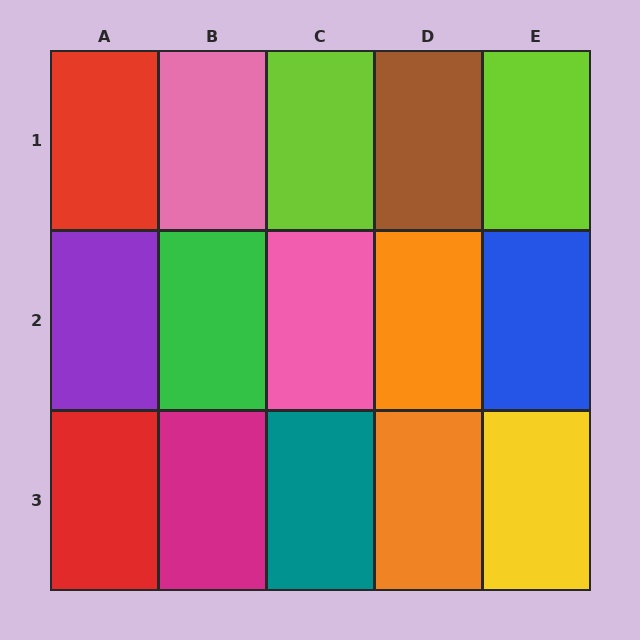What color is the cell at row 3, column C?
Teal.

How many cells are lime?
2 cells are lime.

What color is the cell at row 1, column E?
Lime.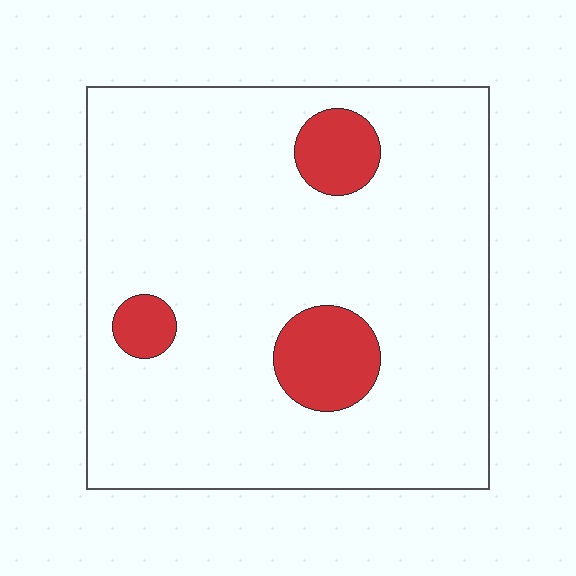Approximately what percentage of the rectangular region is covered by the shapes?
Approximately 10%.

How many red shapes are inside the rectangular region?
3.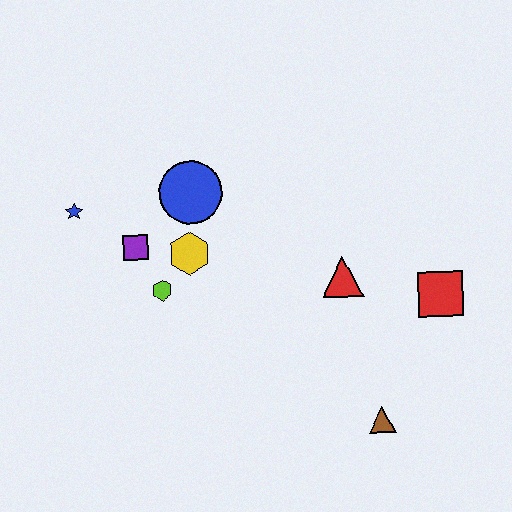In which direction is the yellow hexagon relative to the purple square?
The yellow hexagon is to the right of the purple square.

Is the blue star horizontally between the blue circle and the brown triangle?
No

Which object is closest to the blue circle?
The yellow hexagon is closest to the blue circle.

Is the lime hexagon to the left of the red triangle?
Yes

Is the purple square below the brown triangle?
No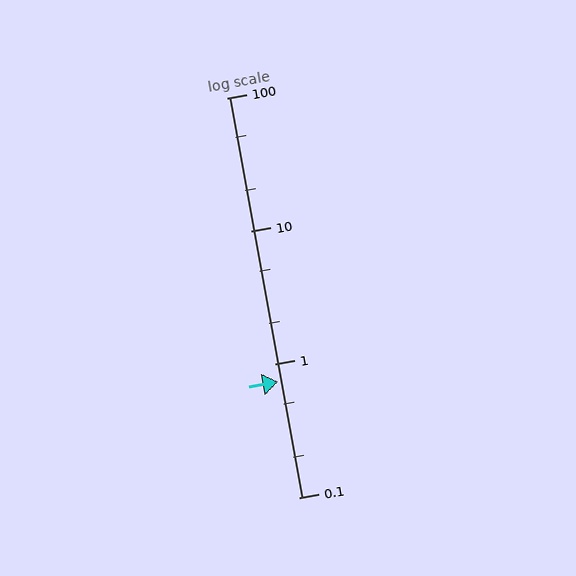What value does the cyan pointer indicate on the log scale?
The pointer indicates approximately 0.74.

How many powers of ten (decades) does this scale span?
The scale spans 3 decades, from 0.1 to 100.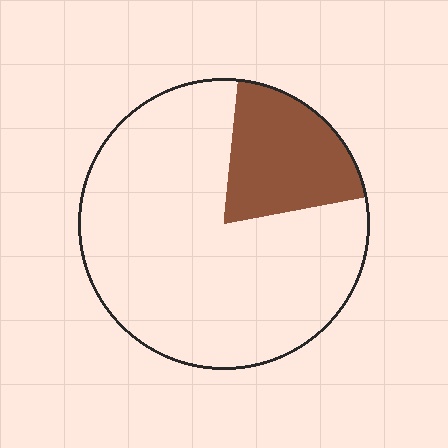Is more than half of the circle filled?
No.